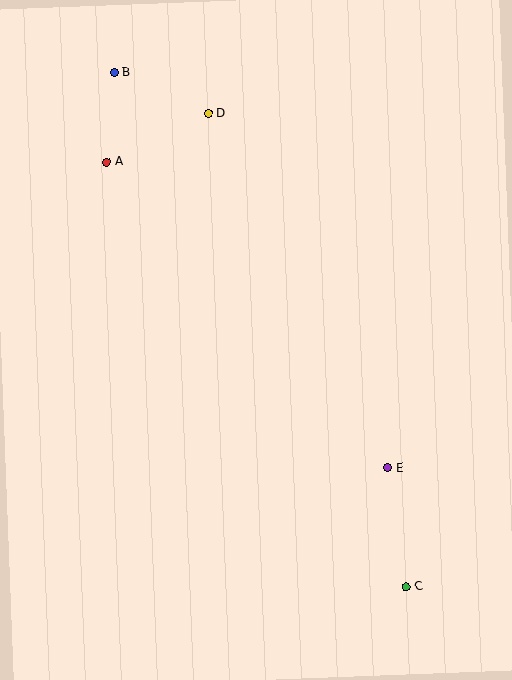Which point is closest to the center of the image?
Point E at (388, 468) is closest to the center.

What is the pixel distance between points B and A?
The distance between B and A is 89 pixels.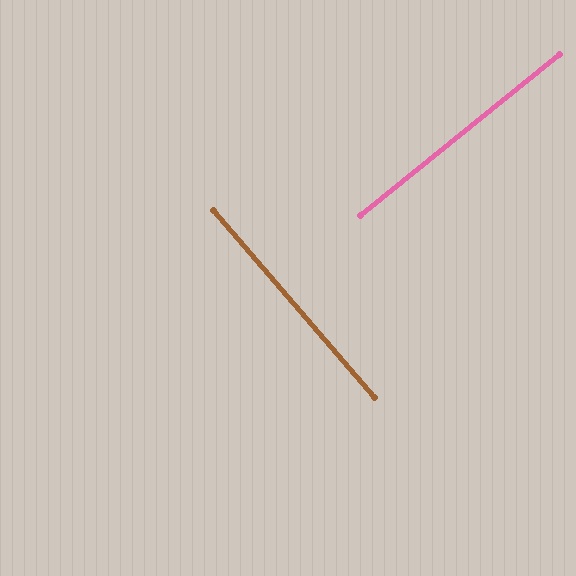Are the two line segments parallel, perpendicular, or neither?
Perpendicular — they meet at approximately 88°.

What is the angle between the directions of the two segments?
Approximately 88 degrees.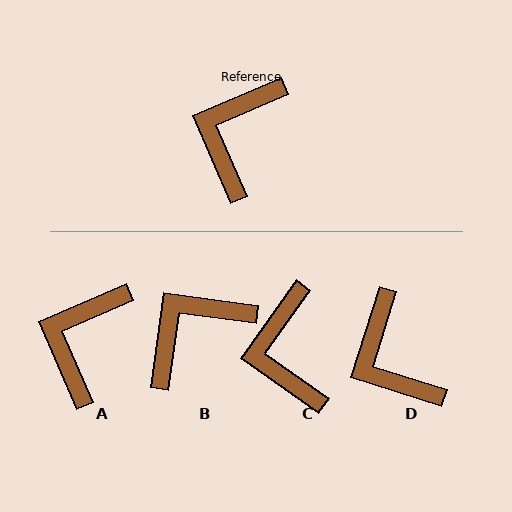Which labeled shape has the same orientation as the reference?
A.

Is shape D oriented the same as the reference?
No, it is off by about 49 degrees.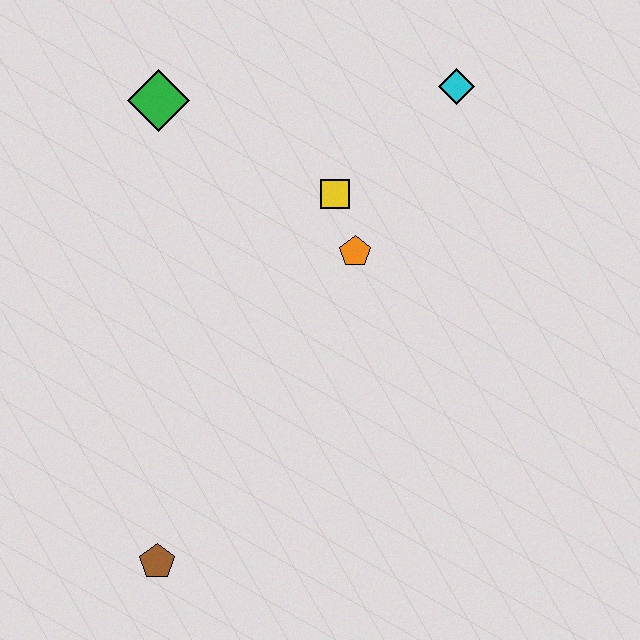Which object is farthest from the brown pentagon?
The cyan diamond is farthest from the brown pentagon.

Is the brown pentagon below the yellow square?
Yes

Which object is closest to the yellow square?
The orange pentagon is closest to the yellow square.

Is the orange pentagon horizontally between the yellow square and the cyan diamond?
Yes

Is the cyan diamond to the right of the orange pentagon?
Yes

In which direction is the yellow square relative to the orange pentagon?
The yellow square is above the orange pentagon.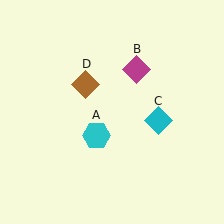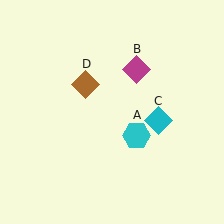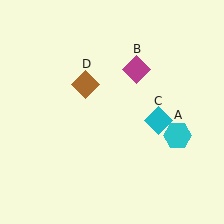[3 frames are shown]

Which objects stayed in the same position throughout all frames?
Magenta diamond (object B) and cyan diamond (object C) and brown diamond (object D) remained stationary.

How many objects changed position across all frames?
1 object changed position: cyan hexagon (object A).